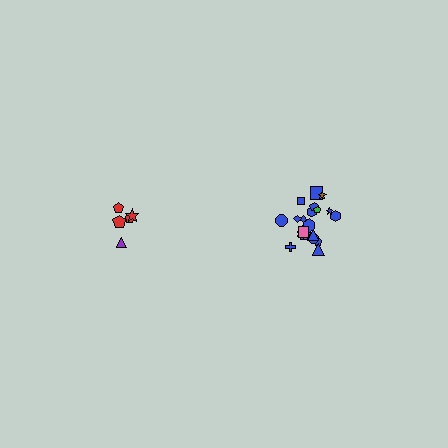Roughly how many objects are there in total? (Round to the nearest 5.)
Roughly 25 objects in total.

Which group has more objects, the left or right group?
The right group.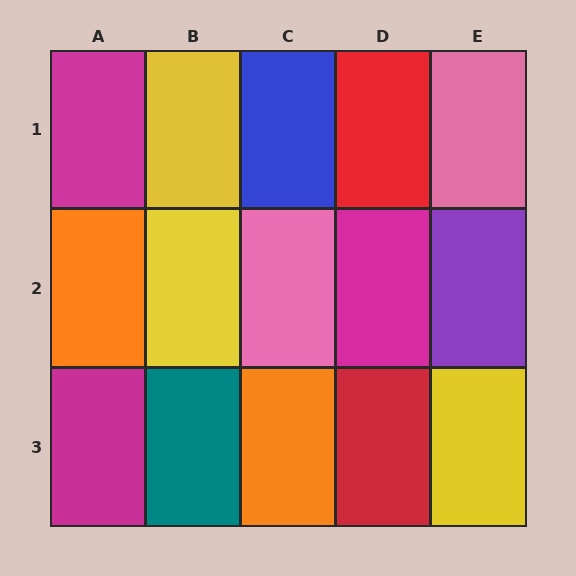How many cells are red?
2 cells are red.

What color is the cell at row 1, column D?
Red.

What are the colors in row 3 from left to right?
Magenta, teal, orange, red, yellow.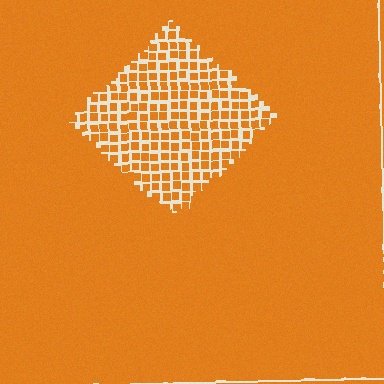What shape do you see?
I see a diamond.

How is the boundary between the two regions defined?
The boundary is defined by a change in element density (approximately 2.5x ratio). All elements are the same color, size, and shape.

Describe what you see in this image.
The image contains small orange elements arranged at two different densities. A diamond-shaped region is visible where the elements are less densely packed than the surrounding area.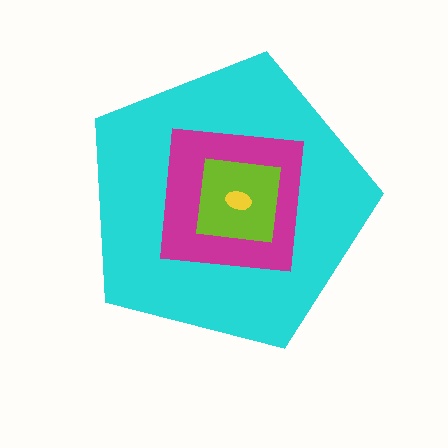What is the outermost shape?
The cyan pentagon.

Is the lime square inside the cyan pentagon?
Yes.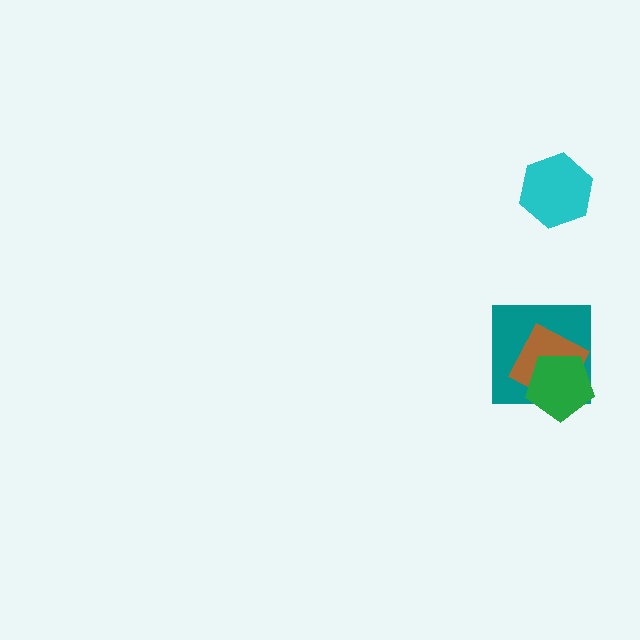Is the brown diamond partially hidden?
Yes, it is partially covered by another shape.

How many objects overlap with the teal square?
2 objects overlap with the teal square.